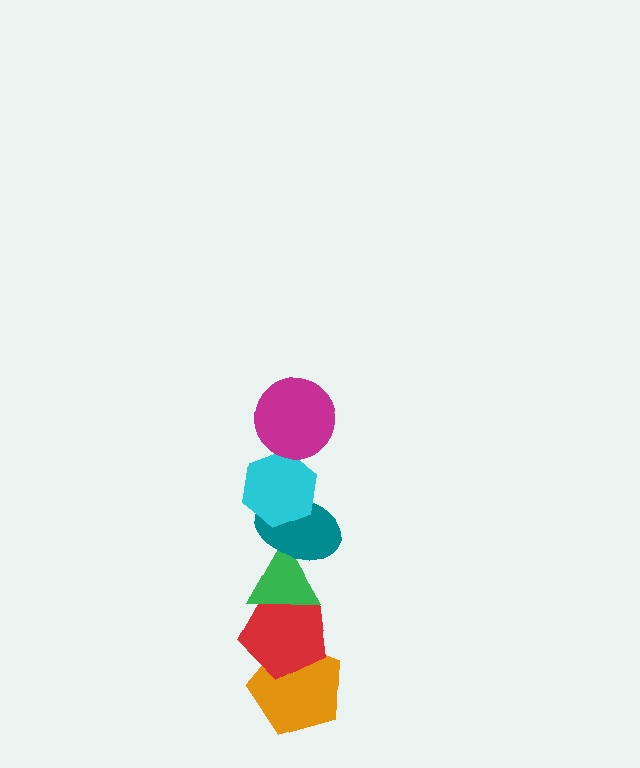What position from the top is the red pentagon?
The red pentagon is 5th from the top.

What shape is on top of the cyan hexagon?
The magenta circle is on top of the cyan hexagon.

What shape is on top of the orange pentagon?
The red pentagon is on top of the orange pentagon.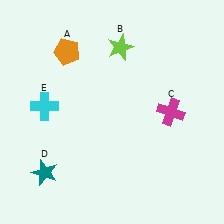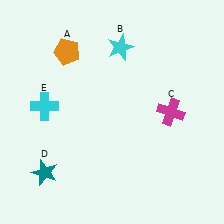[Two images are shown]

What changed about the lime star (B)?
In Image 1, B is lime. In Image 2, it changed to cyan.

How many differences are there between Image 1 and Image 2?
There is 1 difference between the two images.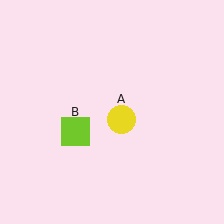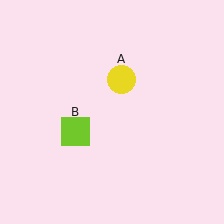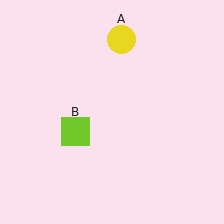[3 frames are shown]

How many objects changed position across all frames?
1 object changed position: yellow circle (object A).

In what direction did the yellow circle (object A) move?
The yellow circle (object A) moved up.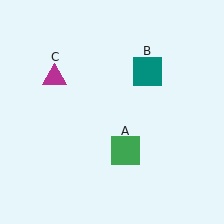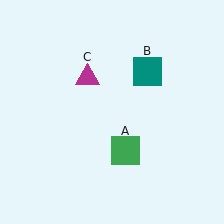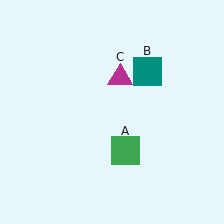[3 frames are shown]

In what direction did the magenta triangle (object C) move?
The magenta triangle (object C) moved right.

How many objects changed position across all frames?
1 object changed position: magenta triangle (object C).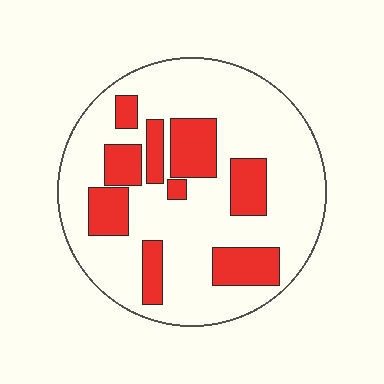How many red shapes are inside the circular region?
9.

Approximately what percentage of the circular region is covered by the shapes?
Approximately 25%.